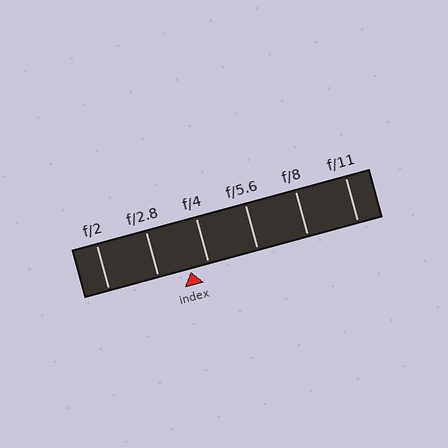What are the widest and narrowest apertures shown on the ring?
The widest aperture shown is f/2 and the narrowest is f/11.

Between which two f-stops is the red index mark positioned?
The index mark is between f/2.8 and f/4.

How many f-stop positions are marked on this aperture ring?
There are 6 f-stop positions marked.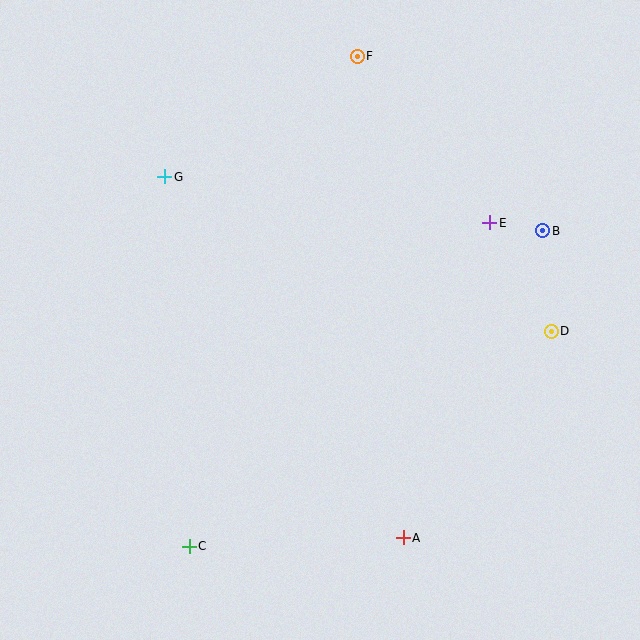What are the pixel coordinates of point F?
Point F is at (357, 56).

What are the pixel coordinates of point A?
Point A is at (403, 538).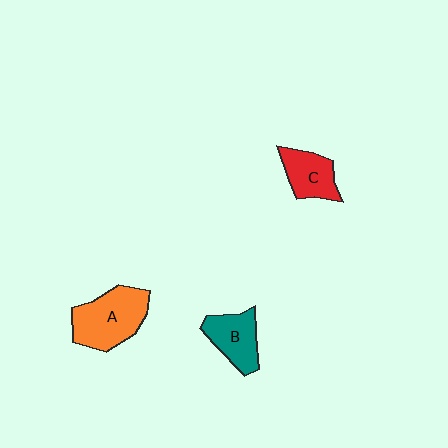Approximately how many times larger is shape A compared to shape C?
Approximately 1.6 times.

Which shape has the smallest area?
Shape C (red).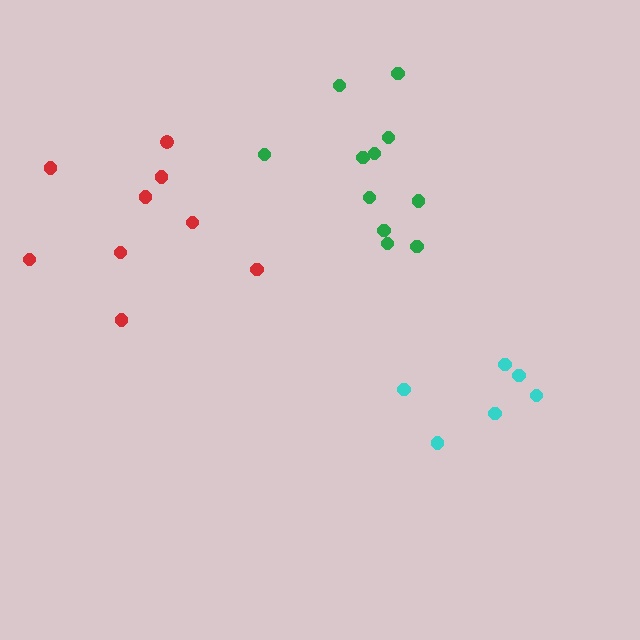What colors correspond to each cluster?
The clusters are colored: green, cyan, red.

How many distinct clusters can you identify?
There are 3 distinct clusters.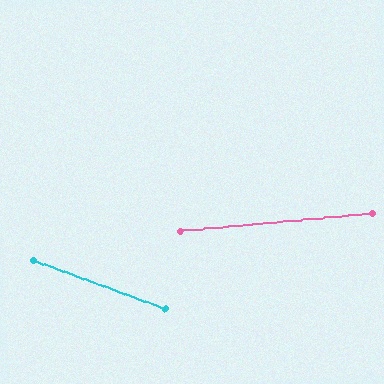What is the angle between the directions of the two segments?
Approximately 25 degrees.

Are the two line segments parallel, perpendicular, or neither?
Neither parallel nor perpendicular — they differ by about 25°.